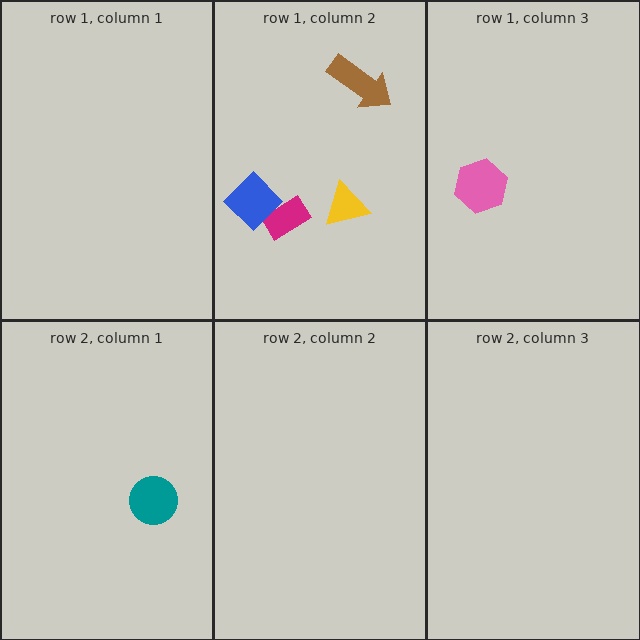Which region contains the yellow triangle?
The row 1, column 2 region.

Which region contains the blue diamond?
The row 1, column 2 region.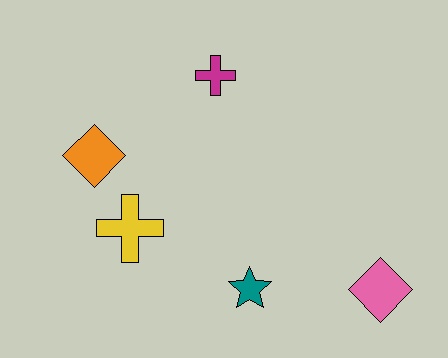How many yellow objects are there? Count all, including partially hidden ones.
There is 1 yellow object.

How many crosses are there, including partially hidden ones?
There are 2 crosses.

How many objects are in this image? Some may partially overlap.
There are 5 objects.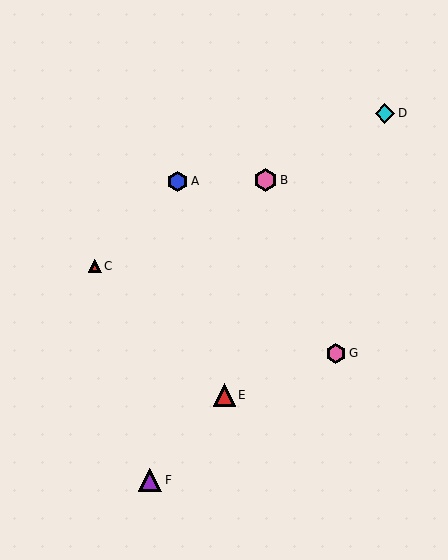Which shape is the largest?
The purple triangle (labeled F) is the largest.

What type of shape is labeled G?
Shape G is a pink hexagon.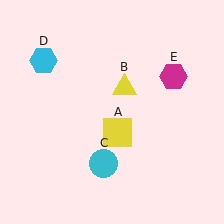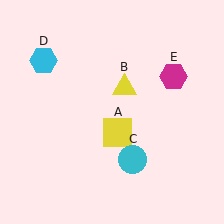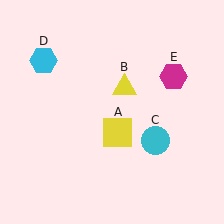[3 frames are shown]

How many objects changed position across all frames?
1 object changed position: cyan circle (object C).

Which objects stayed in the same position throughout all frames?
Yellow square (object A) and yellow triangle (object B) and cyan hexagon (object D) and magenta hexagon (object E) remained stationary.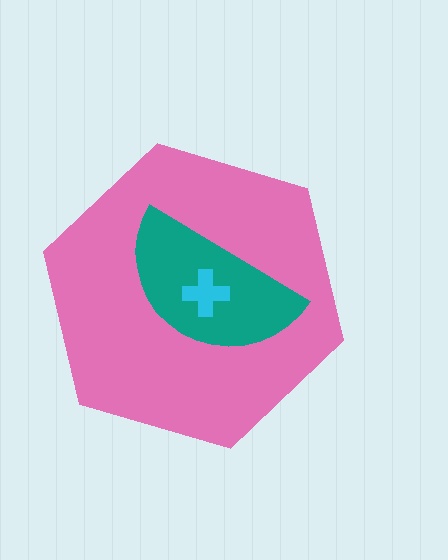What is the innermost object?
The cyan cross.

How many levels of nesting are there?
3.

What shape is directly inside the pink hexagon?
The teal semicircle.